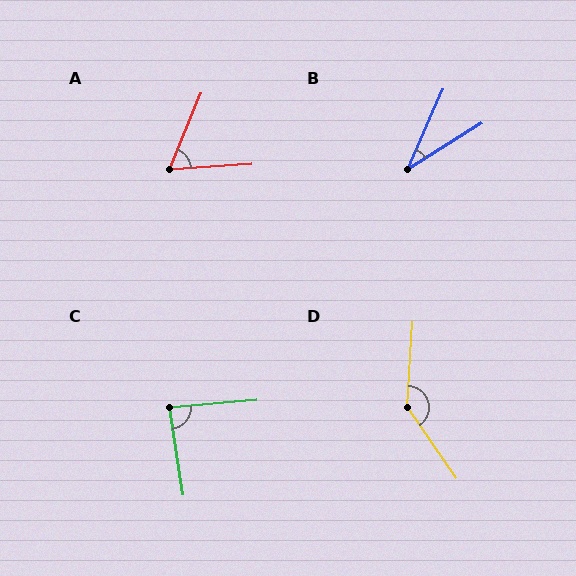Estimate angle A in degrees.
Approximately 64 degrees.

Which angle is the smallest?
B, at approximately 34 degrees.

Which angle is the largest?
D, at approximately 142 degrees.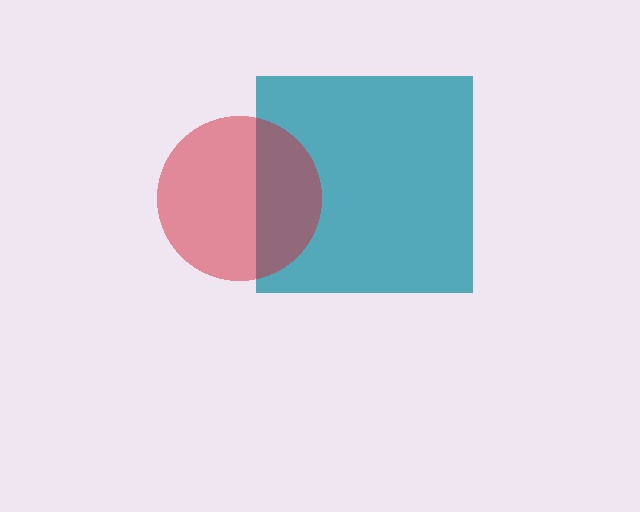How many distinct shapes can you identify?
There are 2 distinct shapes: a teal square, a red circle.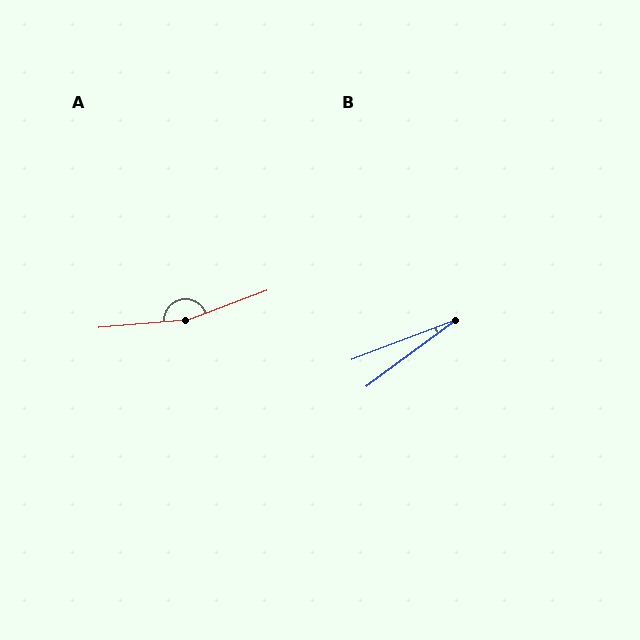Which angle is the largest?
A, at approximately 164 degrees.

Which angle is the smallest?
B, at approximately 16 degrees.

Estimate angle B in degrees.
Approximately 16 degrees.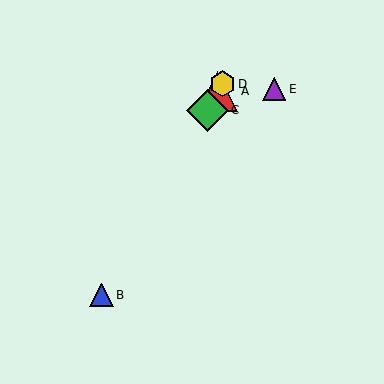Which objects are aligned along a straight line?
Objects A, B, C, D are aligned along a straight line.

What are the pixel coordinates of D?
Object D is at (222, 84).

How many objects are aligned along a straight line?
4 objects (A, B, C, D) are aligned along a straight line.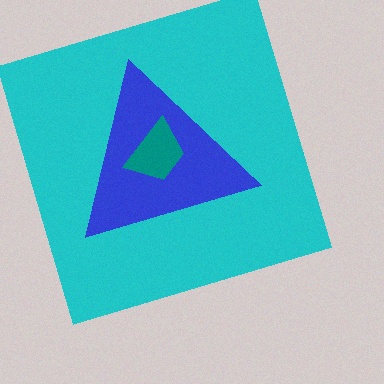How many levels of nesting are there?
3.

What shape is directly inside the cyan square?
The blue triangle.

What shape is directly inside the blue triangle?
The teal trapezoid.